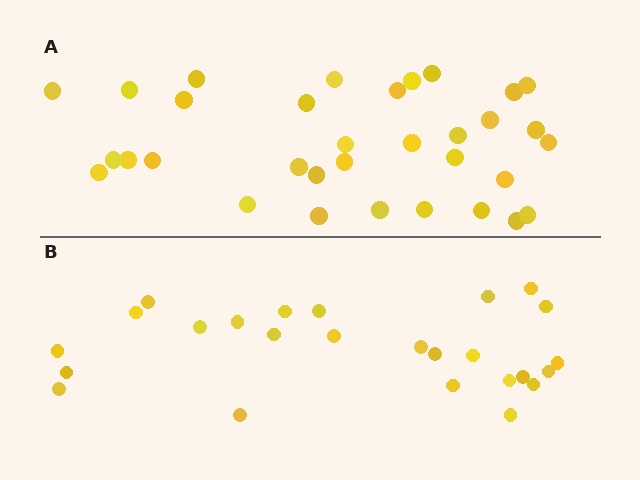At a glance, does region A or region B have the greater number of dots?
Region A (the top region) has more dots.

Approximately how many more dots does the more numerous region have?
Region A has roughly 8 or so more dots than region B.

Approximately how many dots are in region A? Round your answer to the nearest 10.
About 30 dots. (The exact count is 33, which rounds to 30.)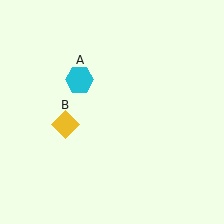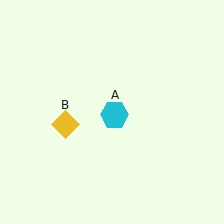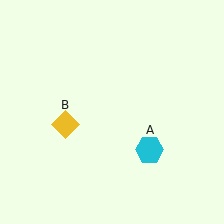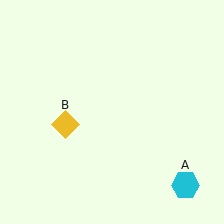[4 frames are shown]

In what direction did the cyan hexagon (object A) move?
The cyan hexagon (object A) moved down and to the right.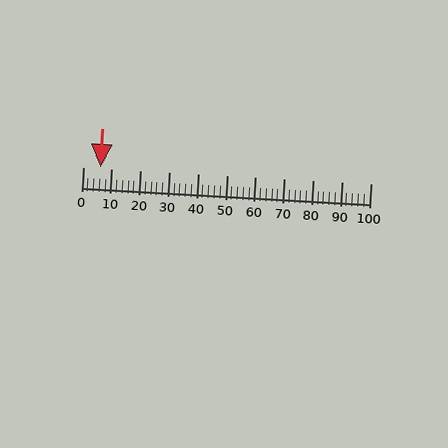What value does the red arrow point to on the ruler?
The red arrow points to approximately 6.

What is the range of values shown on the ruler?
The ruler shows values from 0 to 100.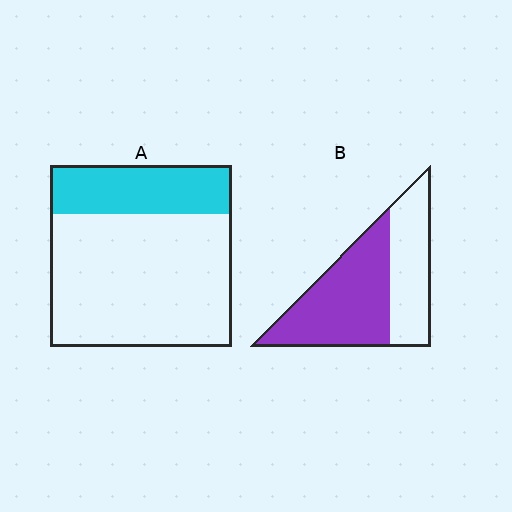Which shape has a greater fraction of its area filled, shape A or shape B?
Shape B.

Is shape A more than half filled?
No.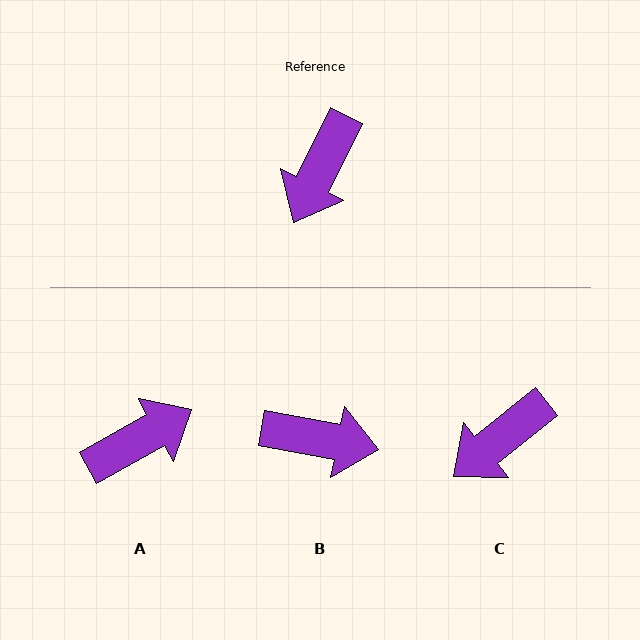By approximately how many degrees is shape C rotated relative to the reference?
Approximately 25 degrees clockwise.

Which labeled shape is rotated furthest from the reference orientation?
A, about 146 degrees away.